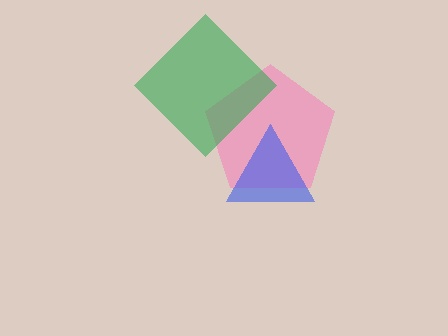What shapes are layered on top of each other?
The layered shapes are: a pink pentagon, a blue triangle, a green diamond.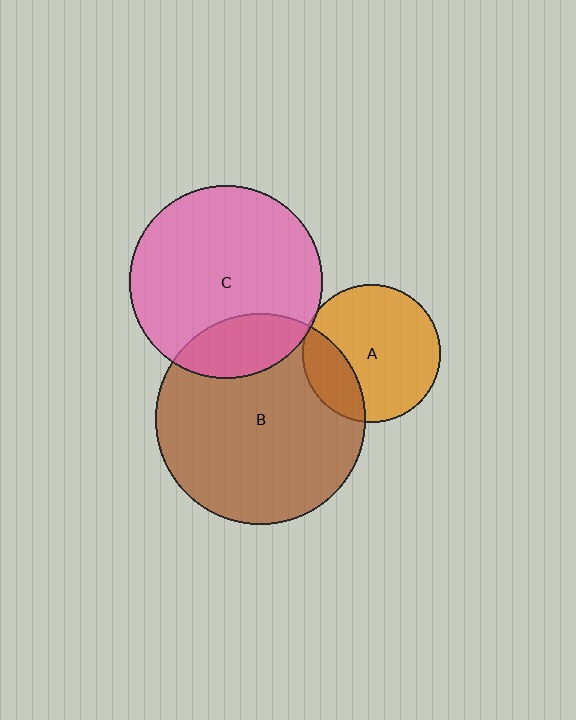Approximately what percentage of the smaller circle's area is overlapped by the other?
Approximately 20%.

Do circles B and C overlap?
Yes.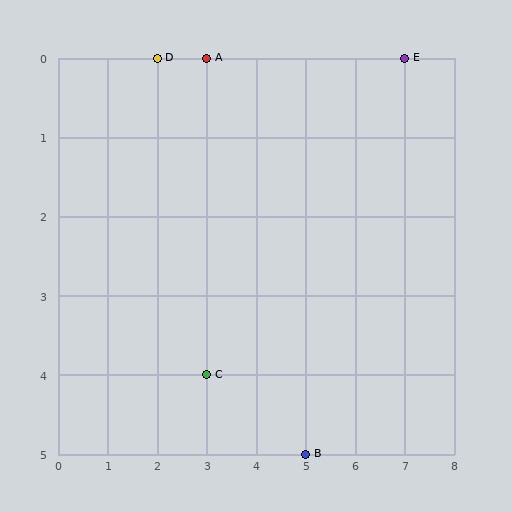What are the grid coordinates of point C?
Point C is at grid coordinates (3, 4).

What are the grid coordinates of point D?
Point D is at grid coordinates (2, 0).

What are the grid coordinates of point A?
Point A is at grid coordinates (3, 0).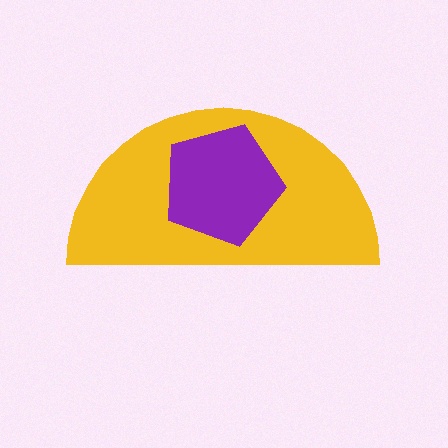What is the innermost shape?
The purple pentagon.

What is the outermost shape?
The yellow semicircle.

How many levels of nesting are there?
2.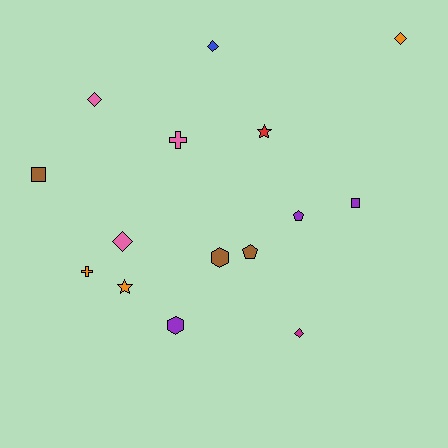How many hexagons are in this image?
There are 2 hexagons.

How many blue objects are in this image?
There is 1 blue object.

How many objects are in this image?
There are 15 objects.